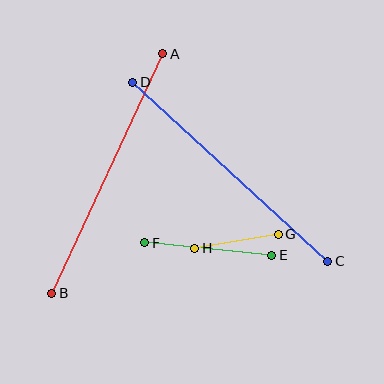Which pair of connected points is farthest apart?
Points C and D are farthest apart.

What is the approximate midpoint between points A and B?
The midpoint is at approximately (107, 173) pixels.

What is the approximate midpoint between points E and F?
The midpoint is at approximately (208, 249) pixels.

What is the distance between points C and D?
The distance is approximately 265 pixels.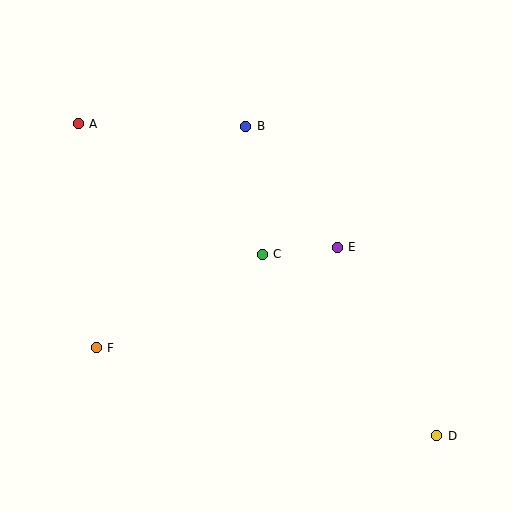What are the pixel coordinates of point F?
Point F is at (96, 348).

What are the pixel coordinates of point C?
Point C is at (262, 254).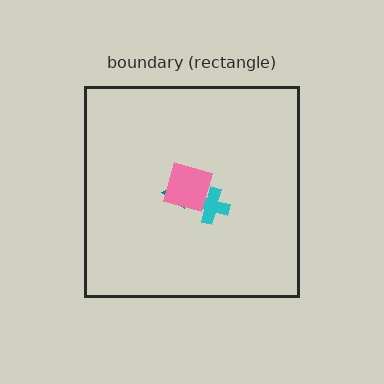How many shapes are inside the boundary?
3 inside, 0 outside.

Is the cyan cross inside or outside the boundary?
Inside.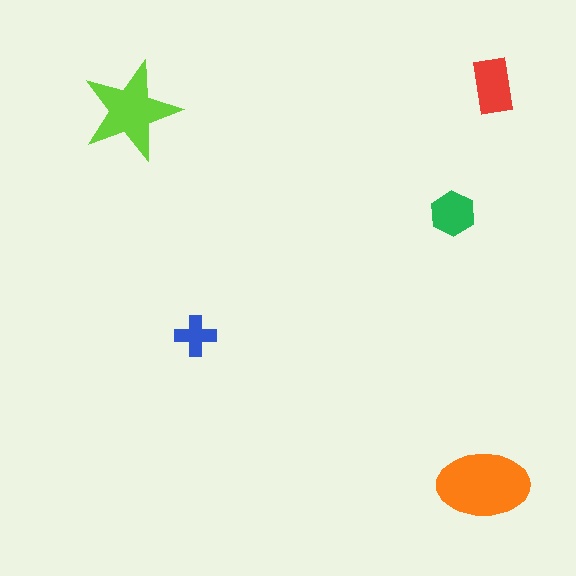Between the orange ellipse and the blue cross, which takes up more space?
The orange ellipse.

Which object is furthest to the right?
The red rectangle is rightmost.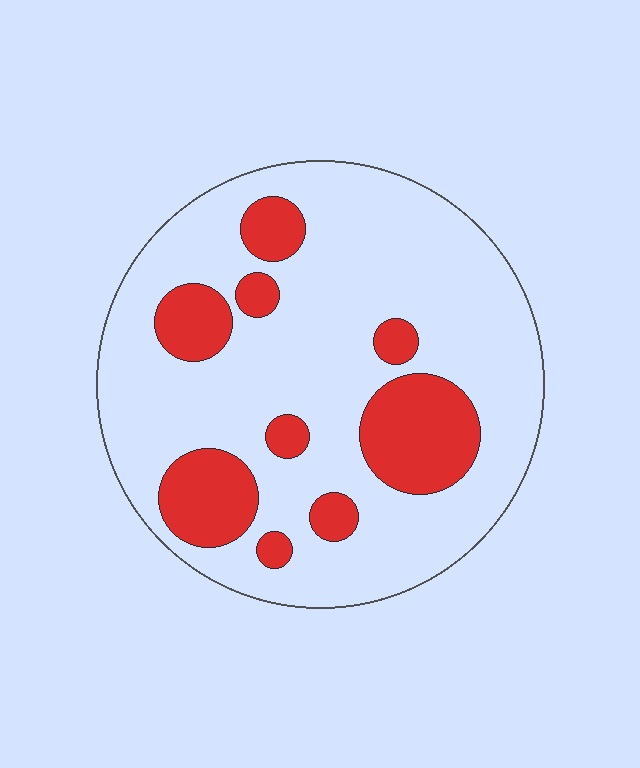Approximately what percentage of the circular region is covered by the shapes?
Approximately 25%.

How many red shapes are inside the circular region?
9.